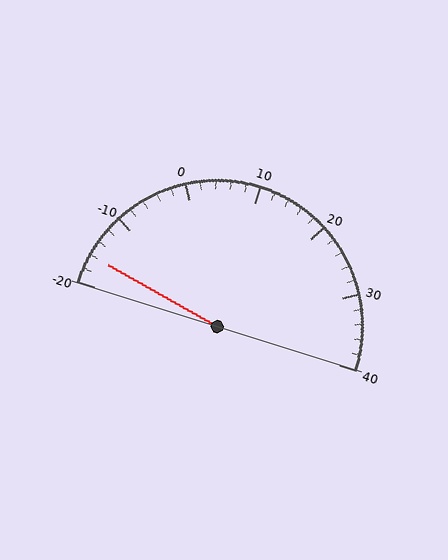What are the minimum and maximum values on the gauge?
The gauge ranges from -20 to 40.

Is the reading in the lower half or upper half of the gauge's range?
The reading is in the lower half of the range (-20 to 40).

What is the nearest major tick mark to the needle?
The nearest major tick mark is -20.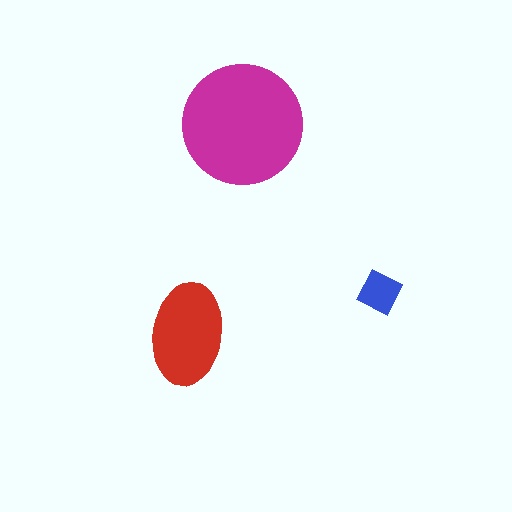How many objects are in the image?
There are 3 objects in the image.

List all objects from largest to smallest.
The magenta circle, the red ellipse, the blue diamond.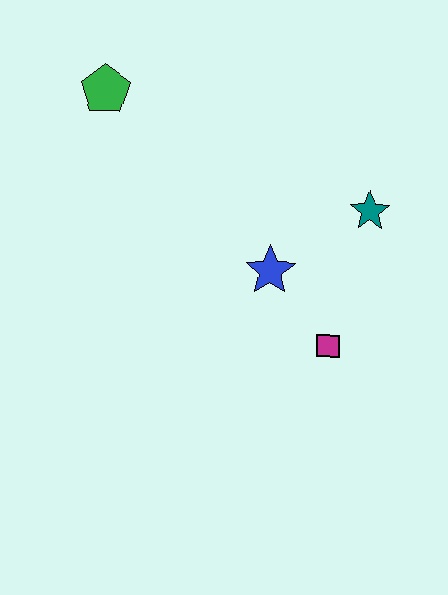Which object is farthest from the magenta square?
The green pentagon is farthest from the magenta square.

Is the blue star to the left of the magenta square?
Yes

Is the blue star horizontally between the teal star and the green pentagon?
Yes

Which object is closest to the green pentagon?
The blue star is closest to the green pentagon.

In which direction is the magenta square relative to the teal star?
The magenta square is below the teal star.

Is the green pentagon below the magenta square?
No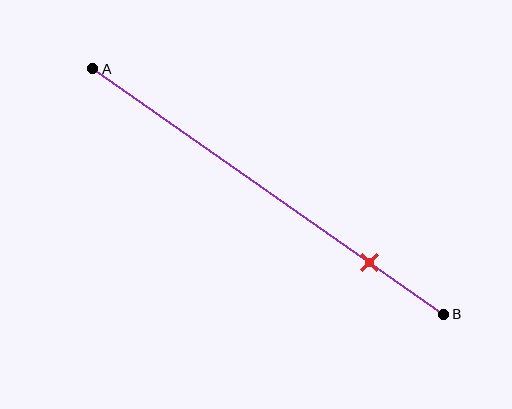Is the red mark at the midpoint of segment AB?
No, the mark is at about 80% from A, not at the 50% midpoint.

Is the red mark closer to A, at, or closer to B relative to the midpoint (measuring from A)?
The red mark is closer to point B than the midpoint of segment AB.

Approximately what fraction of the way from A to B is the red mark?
The red mark is approximately 80% of the way from A to B.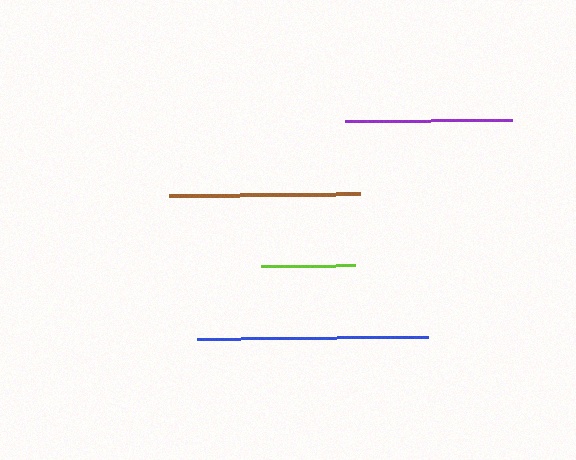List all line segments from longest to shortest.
From longest to shortest: blue, brown, purple, lime.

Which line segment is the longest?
The blue line is the longest at approximately 231 pixels.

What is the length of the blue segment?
The blue segment is approximately 231 pixels long.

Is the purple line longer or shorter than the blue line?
The blue line is longer than the purple line.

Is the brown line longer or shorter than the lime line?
The brown line is longer than the lime line.